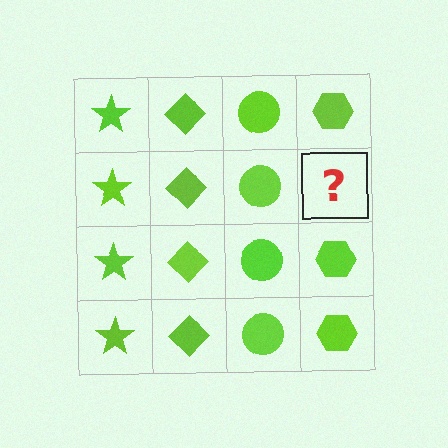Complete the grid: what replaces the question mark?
The question mark should be replaced with a lime hexagon.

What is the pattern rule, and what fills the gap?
The rule is that each column has a consistent shape. The gap should be filled with a lime hexagon.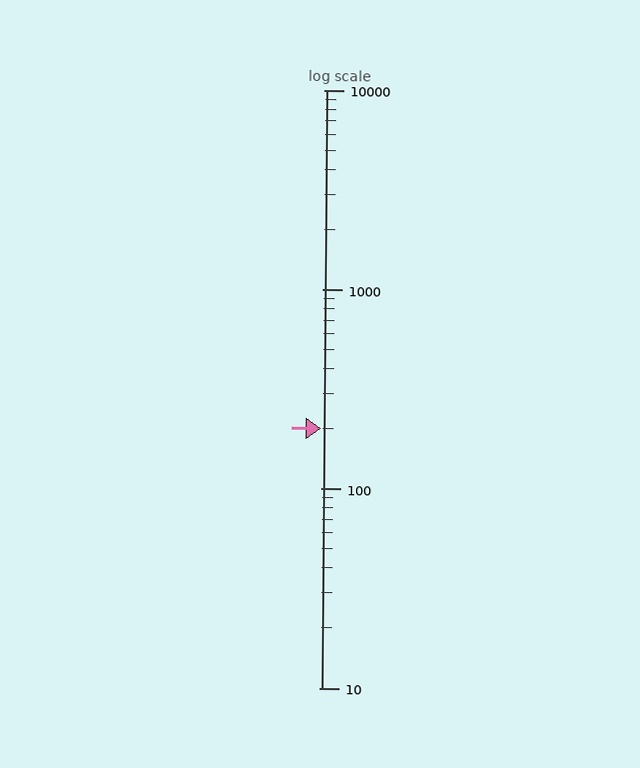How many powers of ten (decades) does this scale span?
The scale spans 3 decades, from 10 to 10000.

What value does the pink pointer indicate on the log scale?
The pointer indicates approximately 200.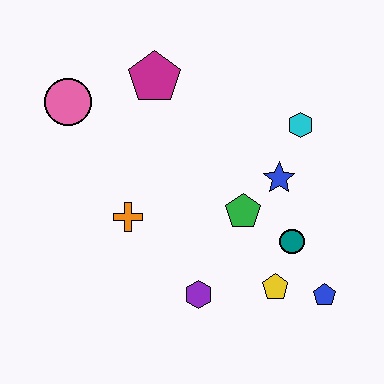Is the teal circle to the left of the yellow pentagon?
No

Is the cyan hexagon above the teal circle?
Yes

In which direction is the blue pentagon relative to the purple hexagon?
The blue pentagon is to the right of the purple hexagon.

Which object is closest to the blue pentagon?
The yellow pentagon is closest to the blue pentagon.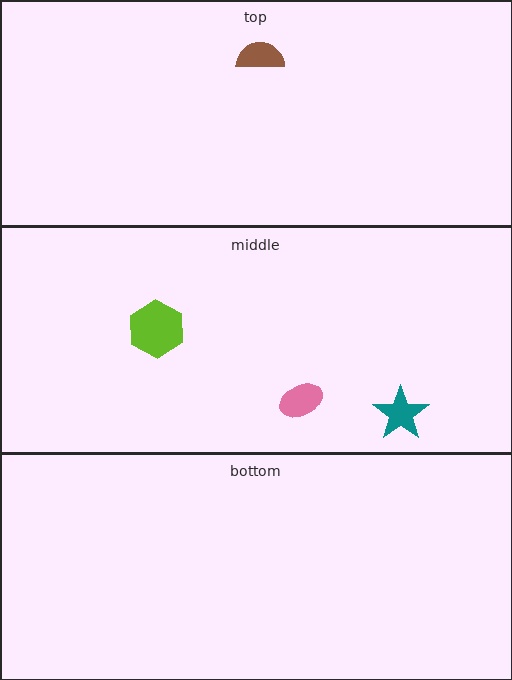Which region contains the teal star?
The middle region.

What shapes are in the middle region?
The pink ellipse, the teal star, the lime hexagon.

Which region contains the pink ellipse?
The middle region.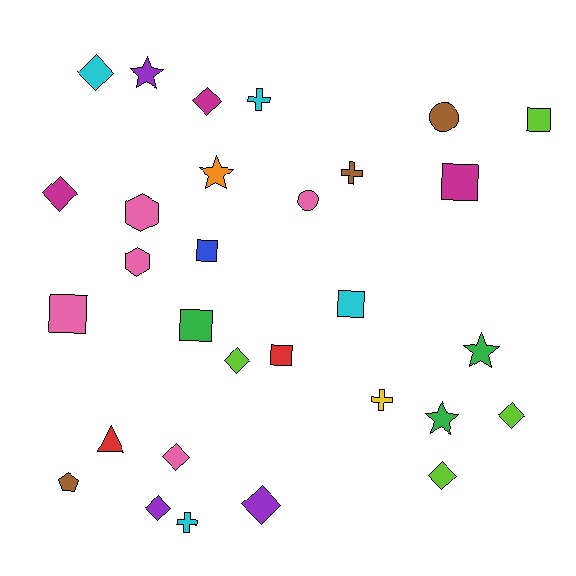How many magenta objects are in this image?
There are 3 magenta objects.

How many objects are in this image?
There are 30 objects.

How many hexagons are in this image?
There are 2 hexagons.